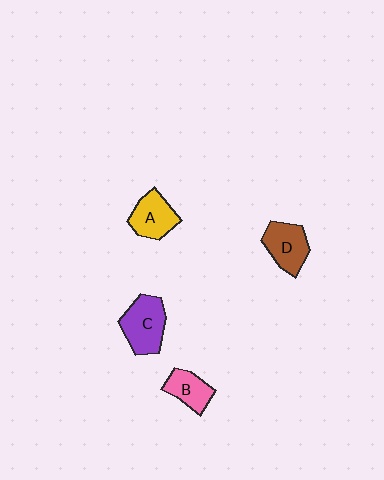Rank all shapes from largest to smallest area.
From largest to smallest: C (purple), D (brown), A (yellow), B (pink).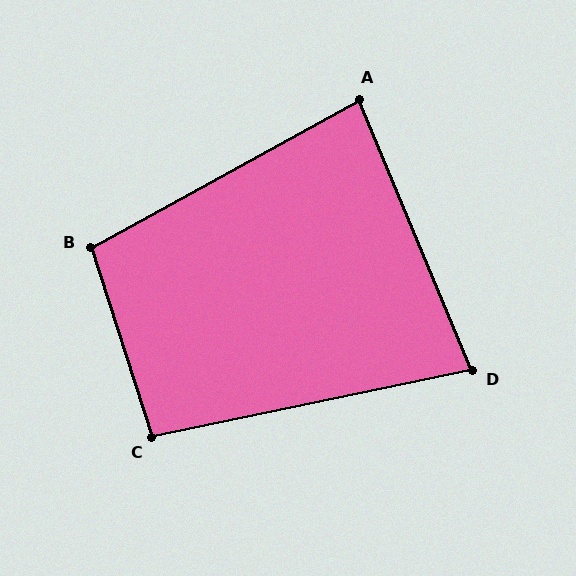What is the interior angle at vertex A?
Approximately 84 degrees (acute).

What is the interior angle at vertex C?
Approximately 96 degrees (obtuse).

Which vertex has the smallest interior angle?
D, at approximately 79 degrees.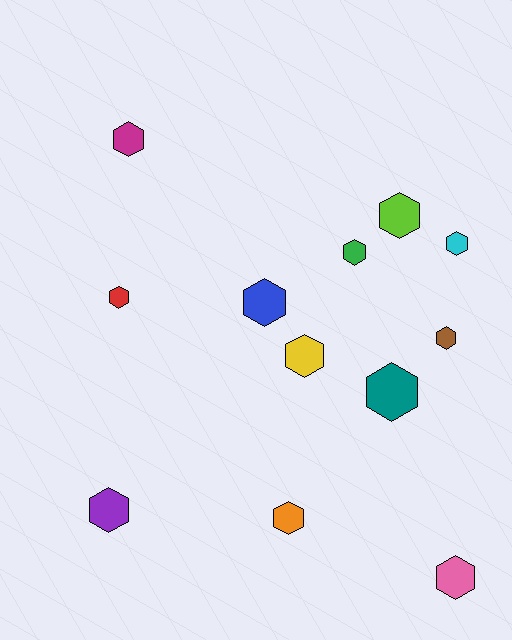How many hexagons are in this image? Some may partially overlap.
There are 12 hexagons.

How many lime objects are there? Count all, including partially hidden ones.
There is 1 lime object.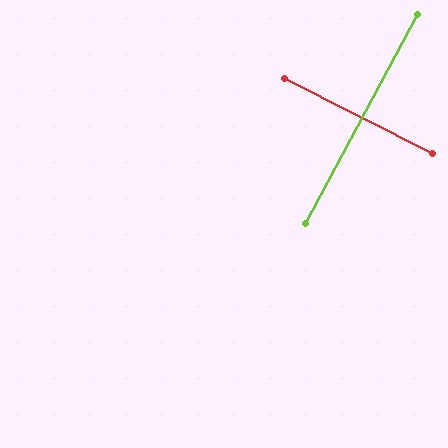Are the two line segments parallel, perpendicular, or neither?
Perpendicular — they meet at approximately 89°.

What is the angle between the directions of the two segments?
Approximately 89 degrees.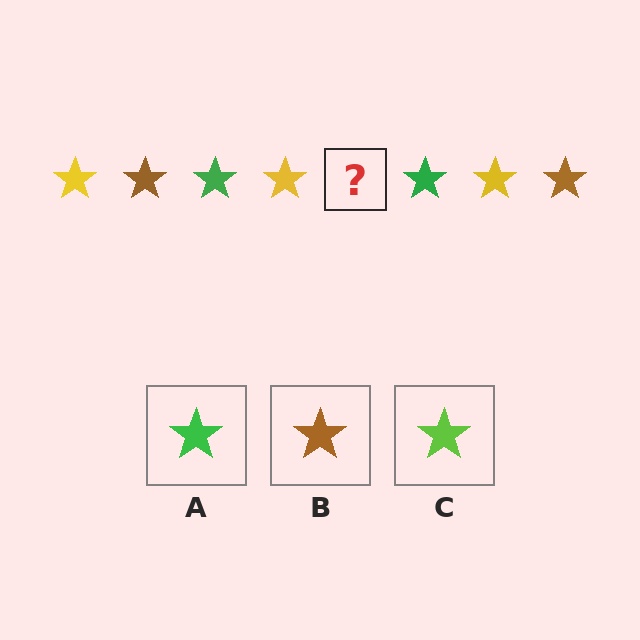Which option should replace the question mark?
Option B.